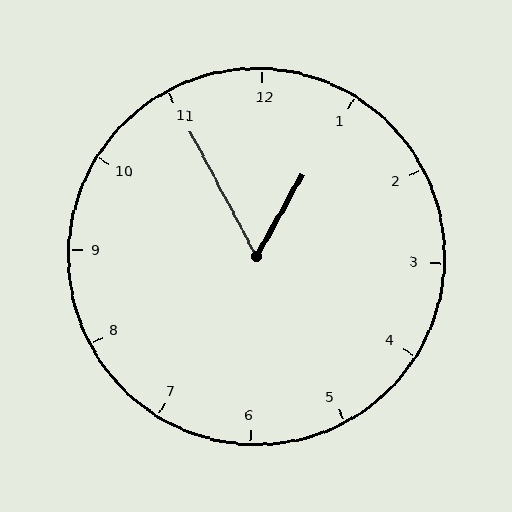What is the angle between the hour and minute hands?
Approximately 58 degrees.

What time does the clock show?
12:55.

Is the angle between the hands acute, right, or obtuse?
It is acute.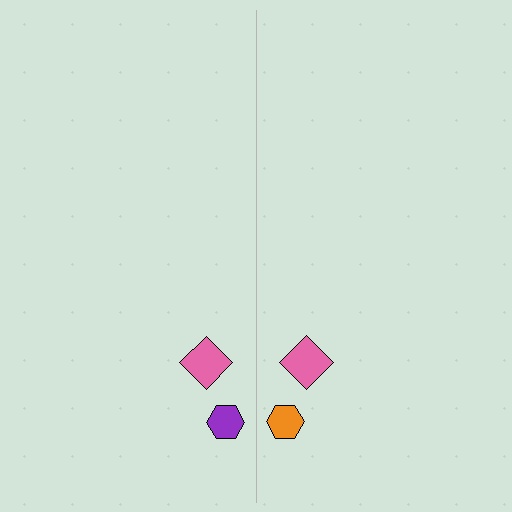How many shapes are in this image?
There are 4 shapes in this image.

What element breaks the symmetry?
The orange hexagon on the right side breaks the symmetry — its mirror counterpart is purple.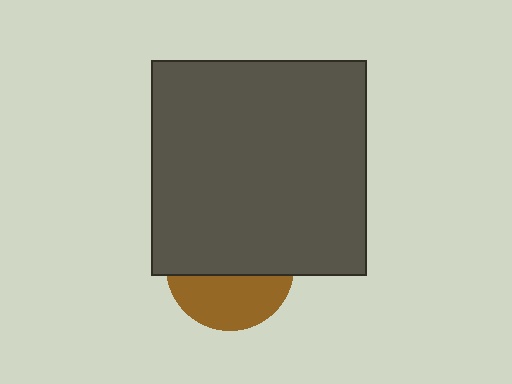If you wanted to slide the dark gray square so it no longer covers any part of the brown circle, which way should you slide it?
Slide it up — that is the most direct way to separate the two shapes.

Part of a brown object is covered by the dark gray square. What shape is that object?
It is a circle.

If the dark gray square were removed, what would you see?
You would see the complete brown circle.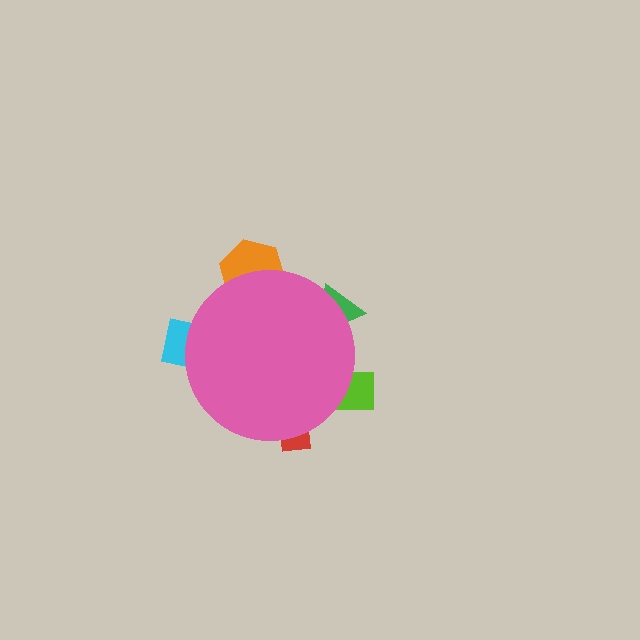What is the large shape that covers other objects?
A pink circle.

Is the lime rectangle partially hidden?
Yes, the lime rectangle is partially hidden behind the pink circle.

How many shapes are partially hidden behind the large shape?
5 shapes are partially hidden.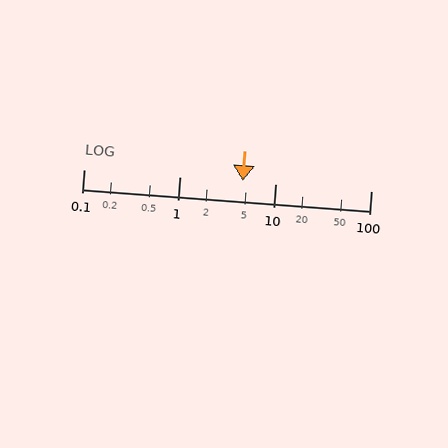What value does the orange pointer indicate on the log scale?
The pointer indicates approximately 4.6.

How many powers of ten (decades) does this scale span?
The scale spans 3 decades, from 0.1 to 100.